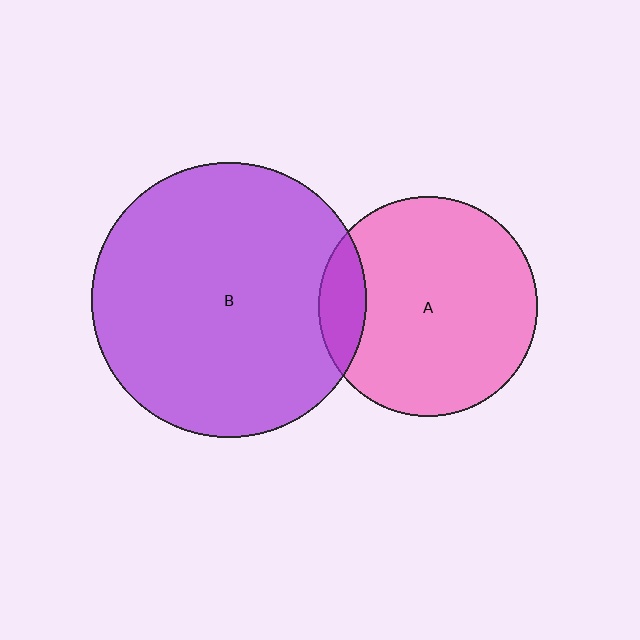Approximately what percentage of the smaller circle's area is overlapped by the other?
Approximately 15%.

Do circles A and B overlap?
Yes.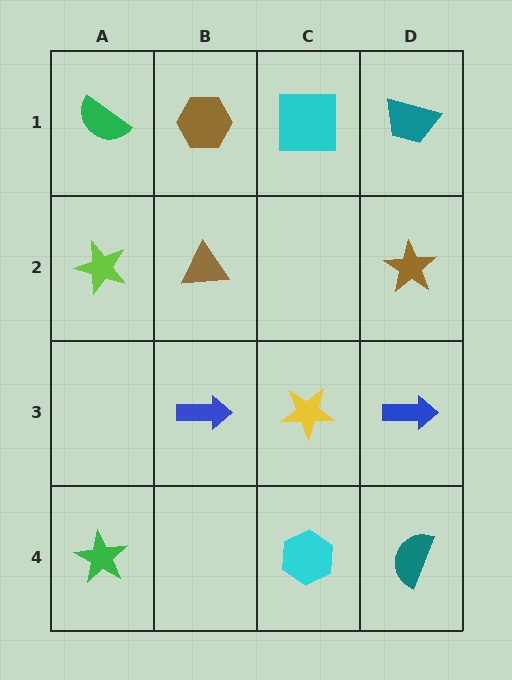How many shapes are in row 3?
3 shapes.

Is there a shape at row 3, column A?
No, that cell is empty.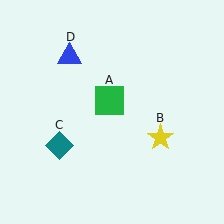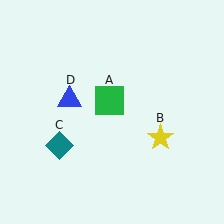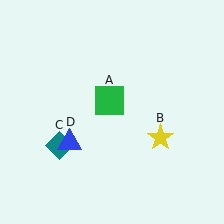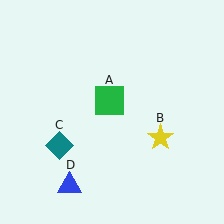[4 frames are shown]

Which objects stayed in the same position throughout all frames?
Green square (object A) and yellow star (object B) and teal diamond (object C) remained stationary.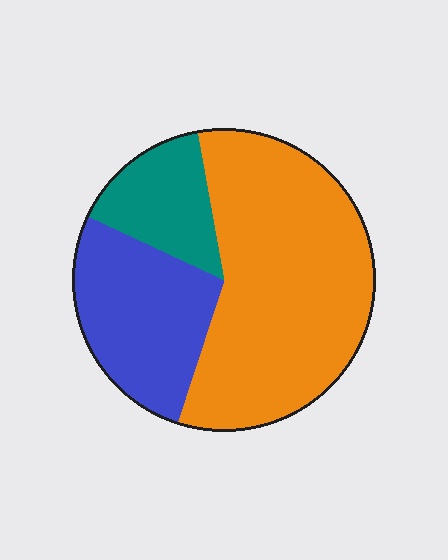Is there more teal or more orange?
Orange.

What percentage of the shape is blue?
Blue covers roughly 25% of the shape.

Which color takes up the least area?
Teal, at roughly 15%.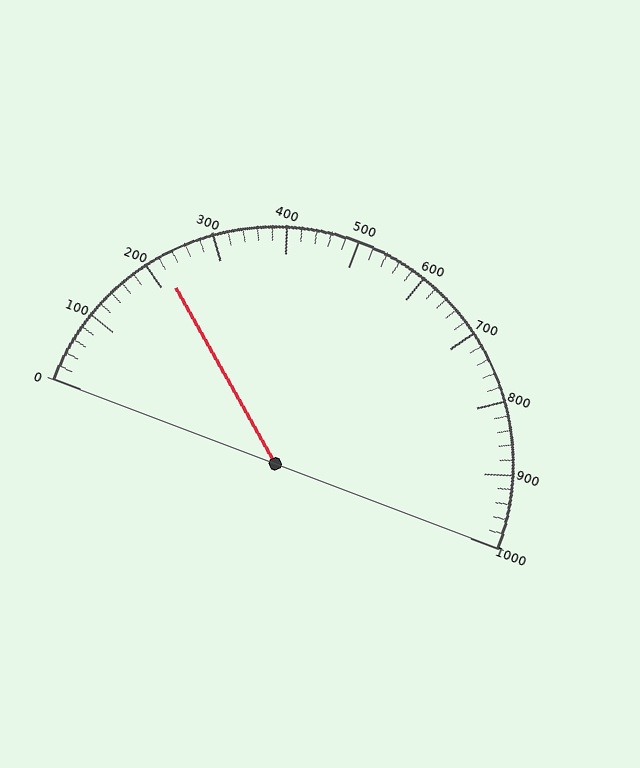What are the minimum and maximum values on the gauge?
The gauge ranges from 0 to 1000.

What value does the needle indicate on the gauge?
The needle indicates approximately 220.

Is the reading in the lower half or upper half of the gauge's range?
The reading is in the lower half of the range (0 to 1000).